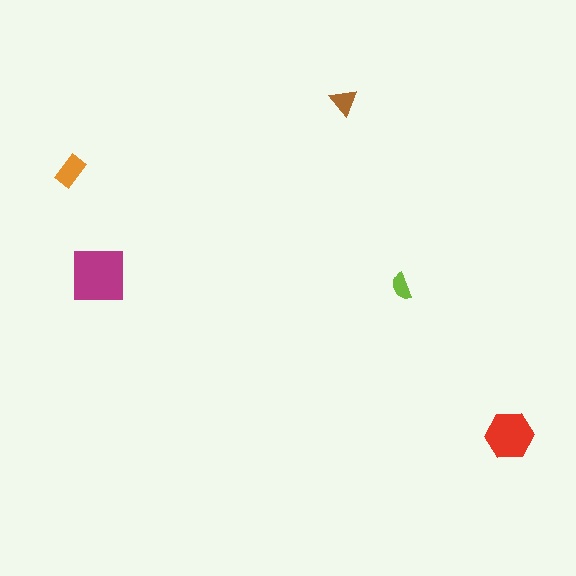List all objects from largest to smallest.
The magenta square, the red hexagon, the orange rectangle, the brown triangle, the lime semicircle.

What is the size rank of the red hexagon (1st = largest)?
2nd.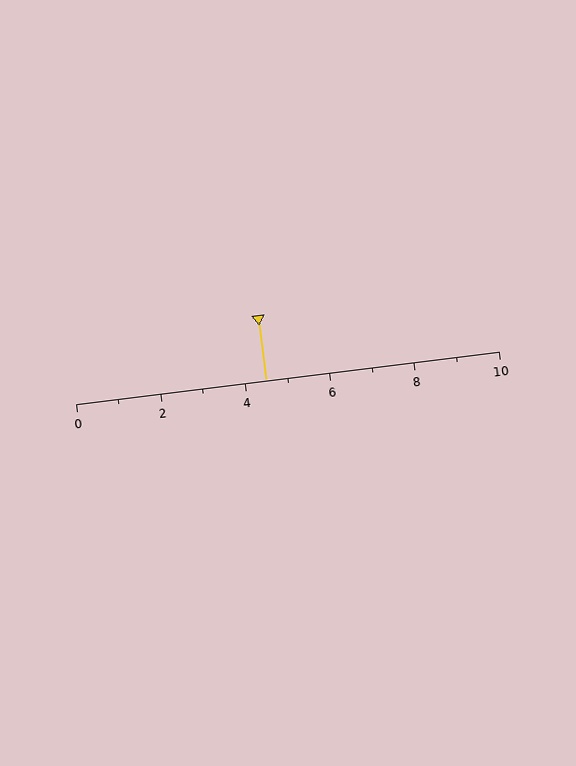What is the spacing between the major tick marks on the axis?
The major ticks are spaced 2 apart.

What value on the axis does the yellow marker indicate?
The marker indicates approximately 4.5.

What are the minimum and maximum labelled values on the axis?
The axis runs from 0 to 10.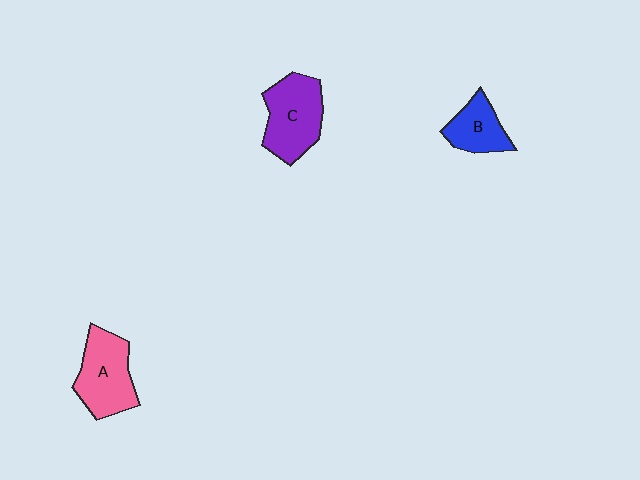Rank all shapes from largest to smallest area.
From largest to smallest: C (purple), A (pink), B (blue).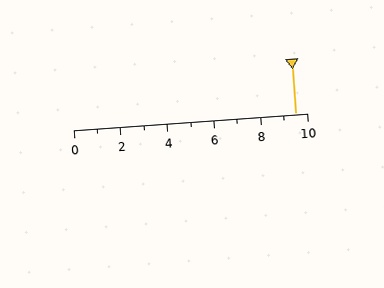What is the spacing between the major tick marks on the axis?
The major ticks are spaced 2 apart.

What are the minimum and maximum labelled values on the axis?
The axis runs from 0 to 10.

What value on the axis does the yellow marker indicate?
The marker indicates approximately 9.5.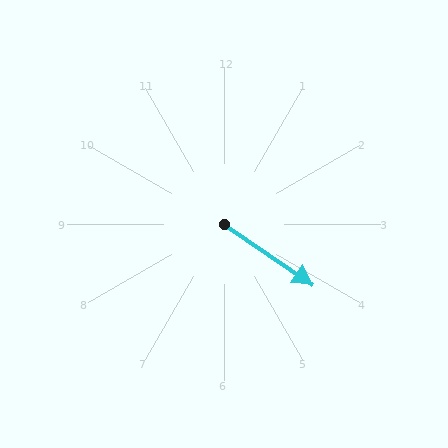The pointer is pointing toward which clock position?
Roughly 4 o'clock.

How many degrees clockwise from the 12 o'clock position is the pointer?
Approximately 124 degrees.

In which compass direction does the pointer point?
Southeast.